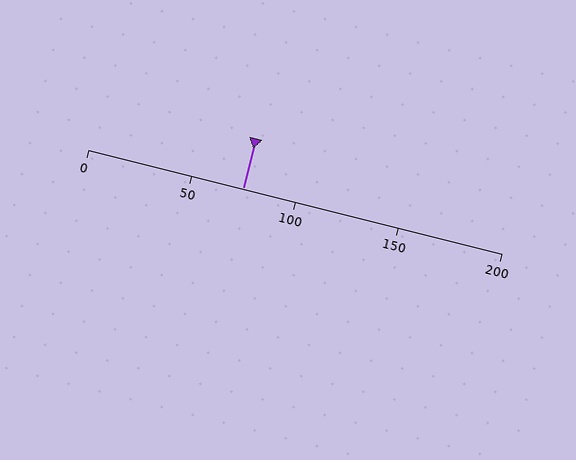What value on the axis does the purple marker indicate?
The marker indicates approximately 75.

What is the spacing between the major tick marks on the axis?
The major ticks are spaced 50 apart.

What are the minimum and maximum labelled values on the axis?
The axis runs from 0 to 200.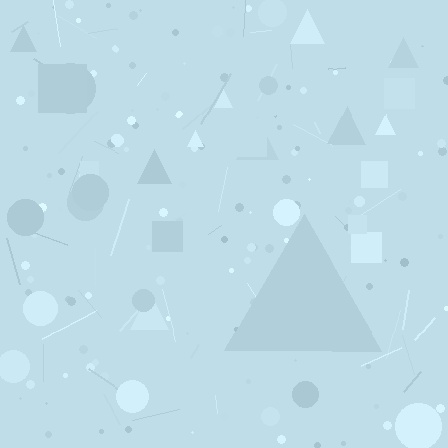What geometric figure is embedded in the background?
A triangle is embedded in the background.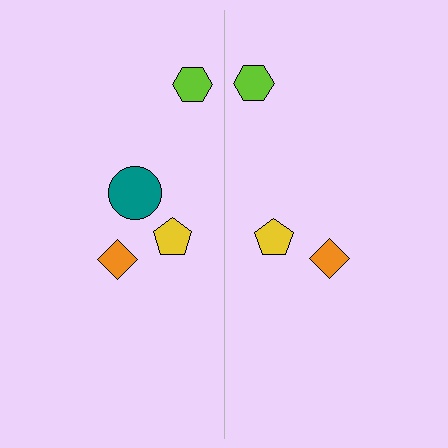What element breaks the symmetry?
A teal circle is missing from the right side.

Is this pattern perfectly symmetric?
No, the pattern is not perfectly symmetric. A teal circle is missing from the right side.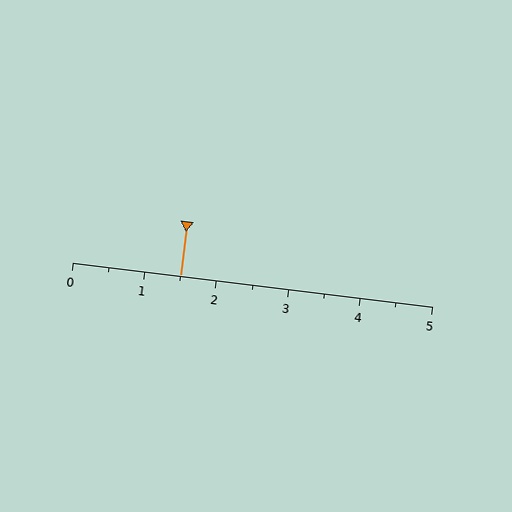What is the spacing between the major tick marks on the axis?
The major ticks are spaced 1 apart.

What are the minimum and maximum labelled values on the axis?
The axis runs from 0 to 5.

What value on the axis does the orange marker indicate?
The marker indicates approximately 1.5.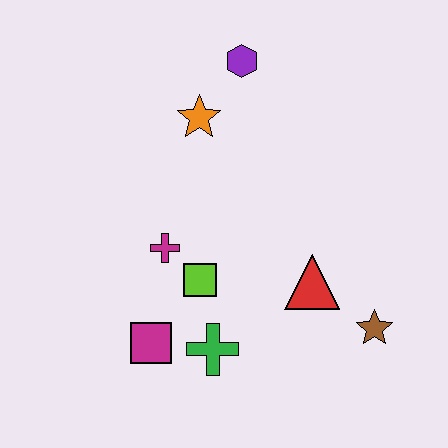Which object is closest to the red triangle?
The brown star is closest to the red triangle.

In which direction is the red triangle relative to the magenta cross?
The red triangle is to the right of the magenta cross.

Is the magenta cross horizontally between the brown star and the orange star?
No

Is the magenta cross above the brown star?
Yes